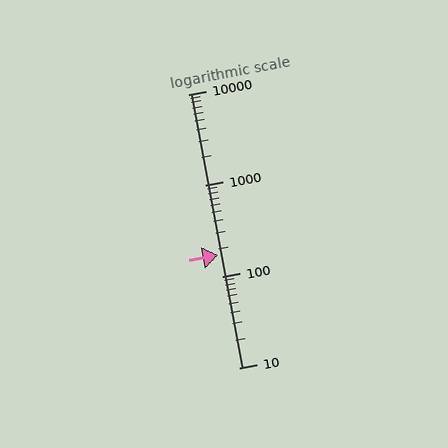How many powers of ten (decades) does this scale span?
The scale spans 3 decades, from 10 to 10000.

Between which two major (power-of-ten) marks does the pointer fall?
The pointer is between 100 and 1000.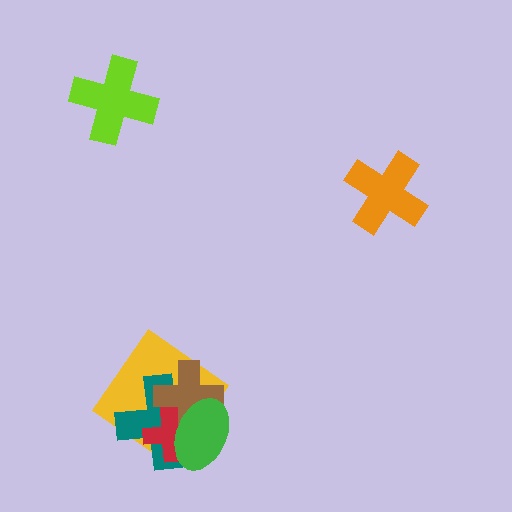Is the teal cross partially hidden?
Yes, it is partially covered by another shape.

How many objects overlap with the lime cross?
0 objects overlap with the lime cross.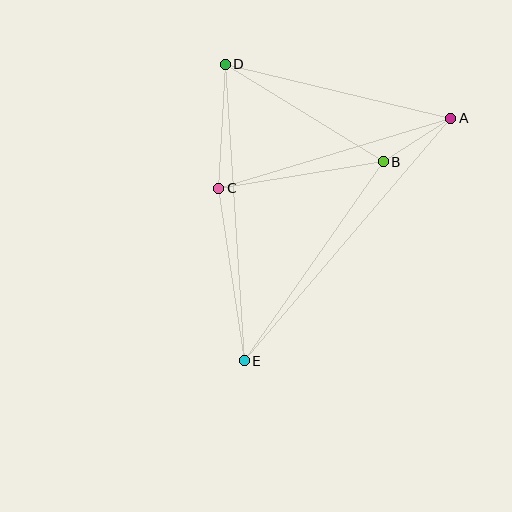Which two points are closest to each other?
Points A and B are closest to each other.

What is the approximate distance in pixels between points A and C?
The distance between A and C is approximately 242 pixels.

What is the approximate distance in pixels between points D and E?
The distance between D and E is approximately 297 pixels.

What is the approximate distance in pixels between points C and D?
The distance between C and D is approximately 124 pixels.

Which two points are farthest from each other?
Points A and E are farthest from each other.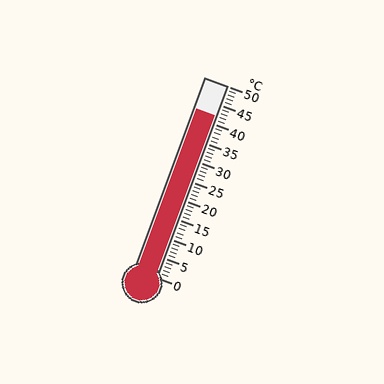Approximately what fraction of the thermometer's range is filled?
The thermometer is filled to approximately 85% of its range.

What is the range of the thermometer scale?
The thermometer scale ranges from 0°C to 50°C.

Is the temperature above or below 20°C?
The temperature is above 20°C.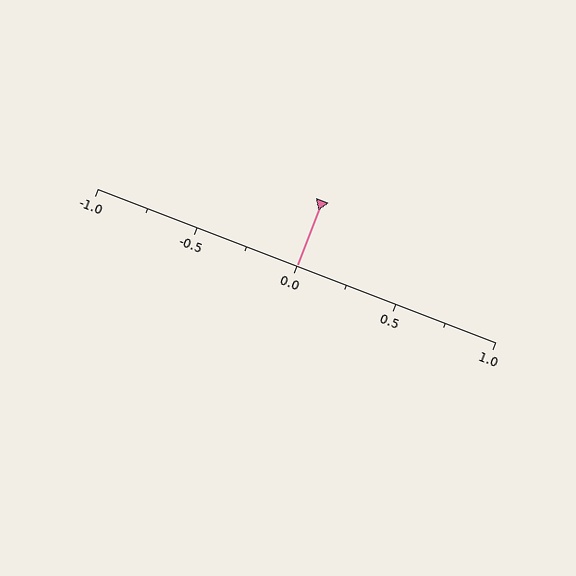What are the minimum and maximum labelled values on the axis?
The axis runs from -1.0 to 1.0.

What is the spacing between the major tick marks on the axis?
The major ticks are spaced 0.5 apart.